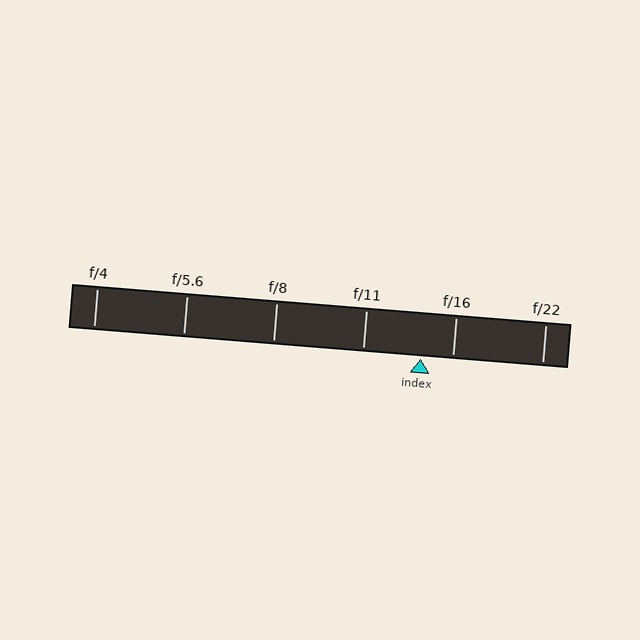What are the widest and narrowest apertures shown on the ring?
The widest aperture shown is f/4 and the narrowest is f/22.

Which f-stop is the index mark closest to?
The index mark is closest to f/16.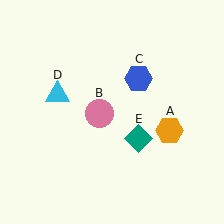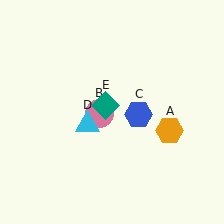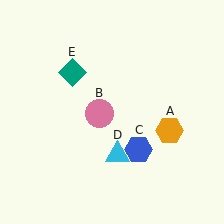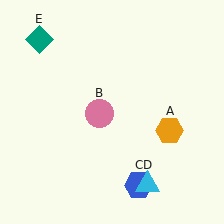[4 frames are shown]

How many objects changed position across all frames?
3 objects changed position: blue hexagon (object C), cyan triangle (object D), teal diamond (object E).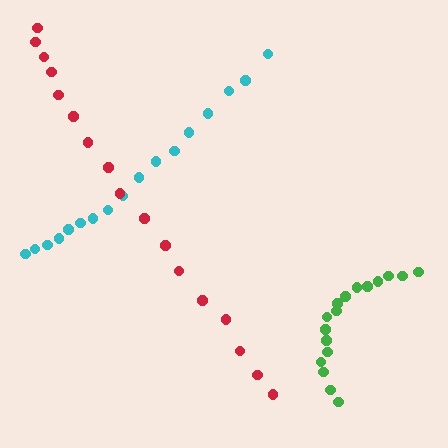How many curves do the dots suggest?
There are 3 distinct paths.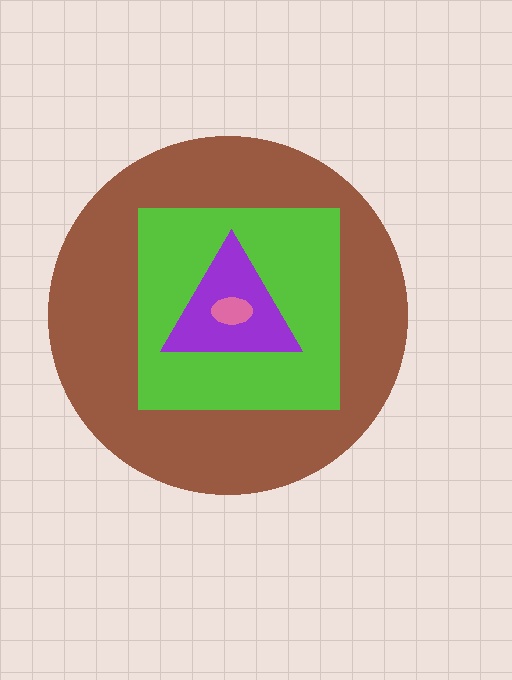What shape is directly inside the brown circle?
The lime square.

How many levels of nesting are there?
4.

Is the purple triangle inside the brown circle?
Yes.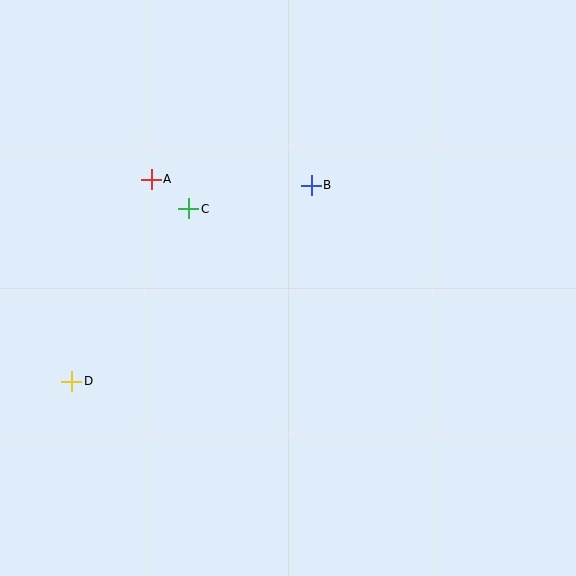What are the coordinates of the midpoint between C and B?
The midpoint between C and B is at (250, 197).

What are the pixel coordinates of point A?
Point A is at (151, 179).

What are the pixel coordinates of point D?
Point D is at (72, 381).